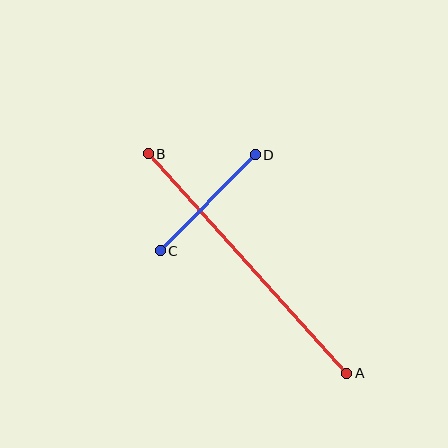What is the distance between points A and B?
The distance is approximately 296 pixels.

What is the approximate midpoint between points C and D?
The midpoint is at approximately (208, 203) pixels.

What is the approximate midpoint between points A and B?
The midpoint is at approximately (247, 263) pixels.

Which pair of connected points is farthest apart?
Points A and B are farthest apart.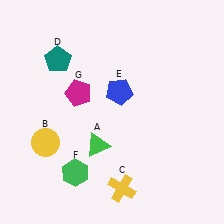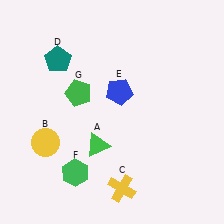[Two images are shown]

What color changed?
The pentagon (G) changed from magenta in Image 1 to green in Image 2.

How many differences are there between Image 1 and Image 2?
There is 1 difference between the two images.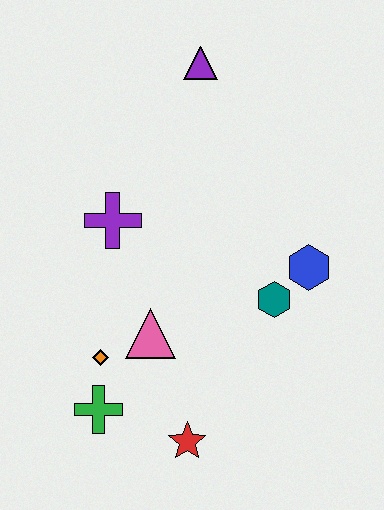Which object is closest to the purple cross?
The pink triangle is closest to the purple cross.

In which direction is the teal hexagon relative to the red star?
The teal hexagon is above the red star.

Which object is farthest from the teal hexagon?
The purple triangle is farthest from the teal hexagon.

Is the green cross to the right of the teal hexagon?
No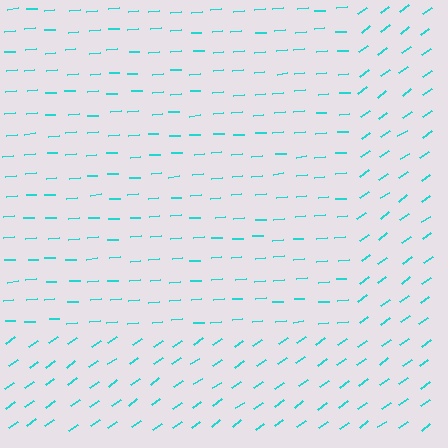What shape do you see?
I see a rectangle.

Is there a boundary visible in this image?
Yes, there is a texture boundary formed by a change in line orientation.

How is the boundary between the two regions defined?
The boundary is defined purely by a change in line orientation (approximately 31 degrees difference). All lines are the same color and thickness.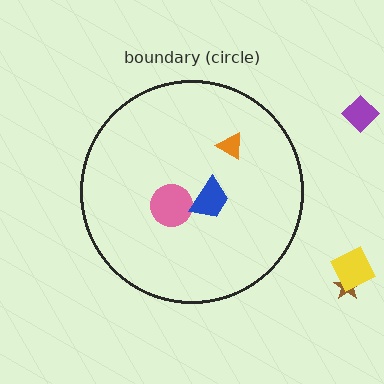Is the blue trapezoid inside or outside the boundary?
Inside.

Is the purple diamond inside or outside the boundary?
Outside.